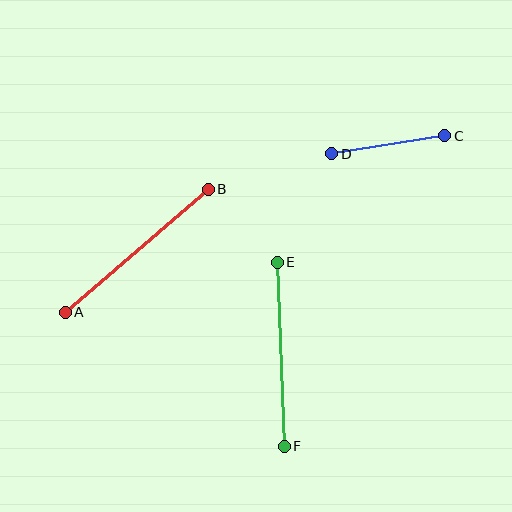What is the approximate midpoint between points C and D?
The midpoint is at approximately (388, 145) pixels.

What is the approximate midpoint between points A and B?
The midpoint is at approximately (137, 251) pixels.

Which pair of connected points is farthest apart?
Points A and B are farthest apart.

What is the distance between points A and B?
The distance is approximately 189 pixels.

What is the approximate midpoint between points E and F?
The midpoint is at approximately (281, 354) pixels.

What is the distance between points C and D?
The distance is approximately 114 pixels.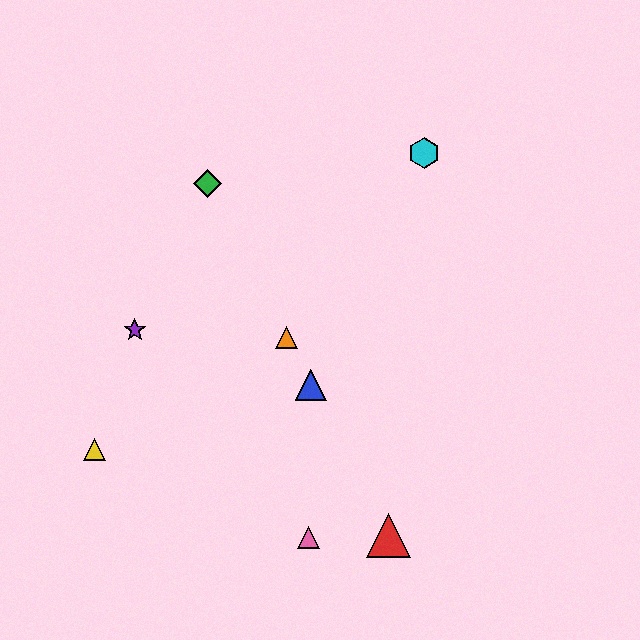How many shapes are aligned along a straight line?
4 shapes (the red triangle, the blue triangle, the green diamond, the orange triangle) are aligned along a straight line.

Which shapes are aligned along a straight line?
The red triangle, the blue triangle, the green diamond, the orange triangle are aligned along a straight line.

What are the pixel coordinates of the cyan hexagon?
The cyan hexagon is at (424, 153).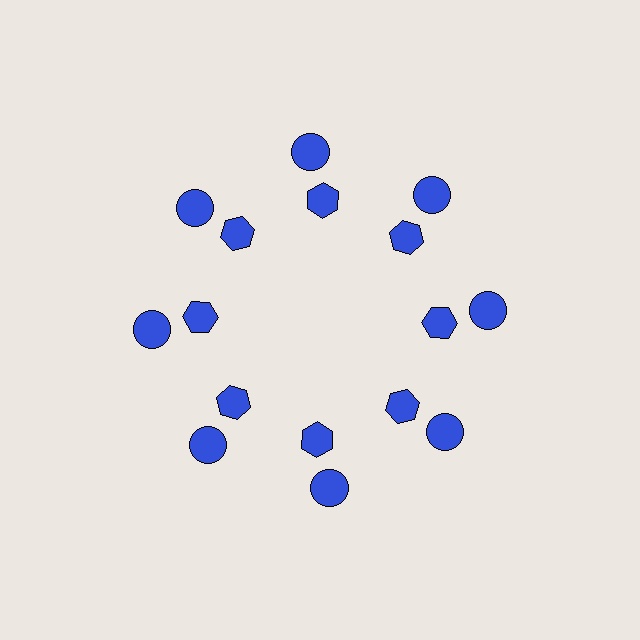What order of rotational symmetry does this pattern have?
This pattern has 8-fold rotational symmetry.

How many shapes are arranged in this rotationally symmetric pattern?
There are 16 shapes, arranged in 8 groups of 2.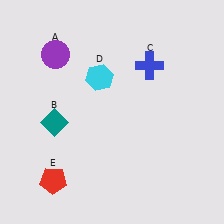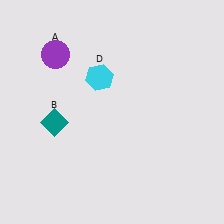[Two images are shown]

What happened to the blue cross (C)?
The blue cross (C) was removed in Image 2. It was in the top-right area of Image 1.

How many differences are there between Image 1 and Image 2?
There are 2 differences between the two images.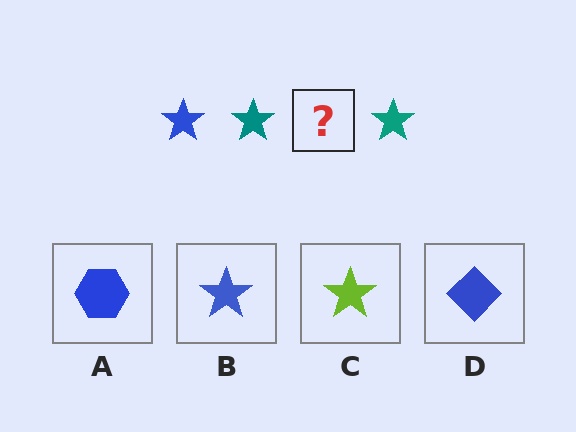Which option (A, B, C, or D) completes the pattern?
B.